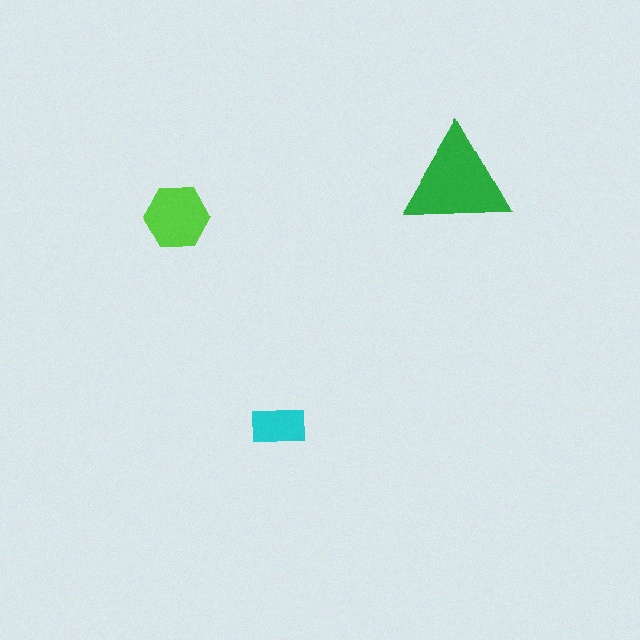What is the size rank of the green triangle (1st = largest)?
1st.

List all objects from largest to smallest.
The green triangle, the lime hexagon, the cyan rectangle.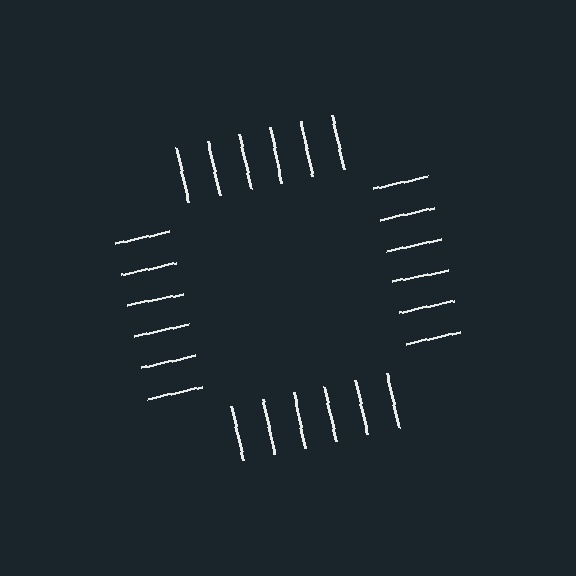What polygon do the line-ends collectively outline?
An illusory square — the line segments terminate on its edges but no continuous stroke is drawn.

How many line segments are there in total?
24 — 6 along each of the 4 edges.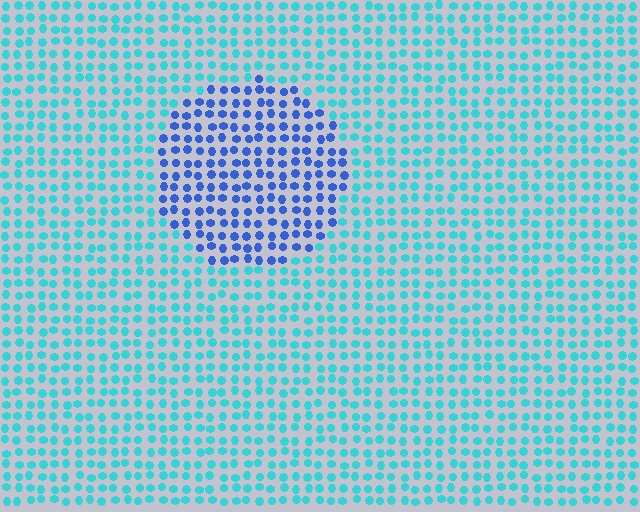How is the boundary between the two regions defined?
The boundary is defined purely by a slight shift in hue (about 43 degrees). Spacing, size, and orientation are identical on both sides.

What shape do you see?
I see a circle.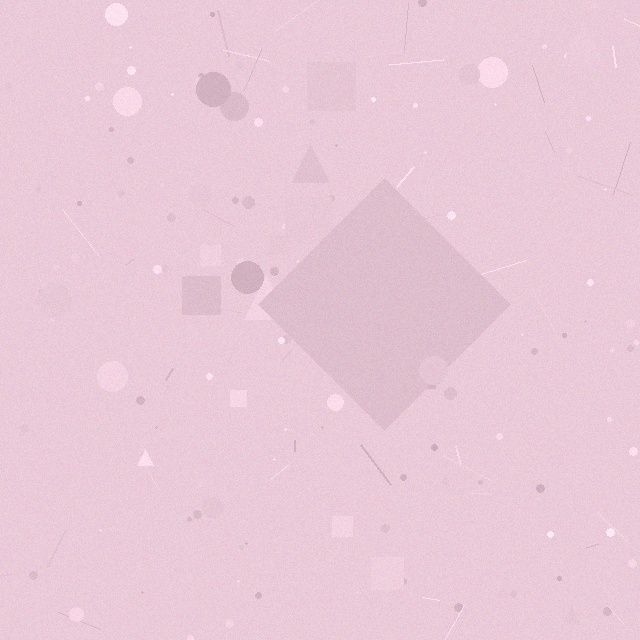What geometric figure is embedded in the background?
A diamond is embedded in the background.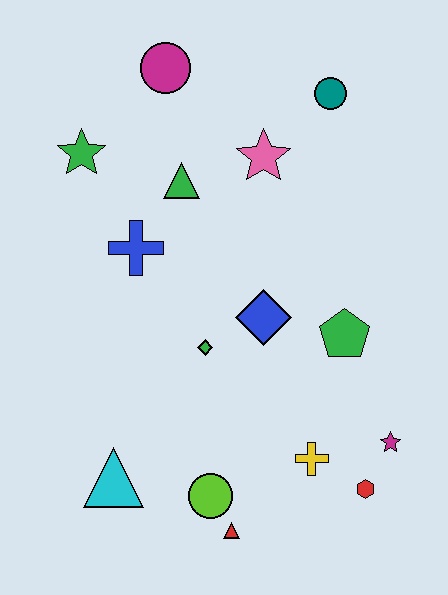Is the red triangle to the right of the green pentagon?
No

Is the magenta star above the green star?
No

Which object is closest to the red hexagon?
The magenta star is closest to the red hexagon.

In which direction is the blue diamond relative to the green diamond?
The blue diamond is to the right of the green diamond.